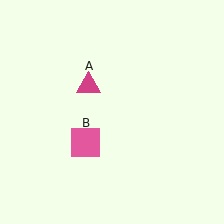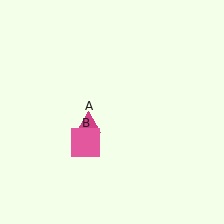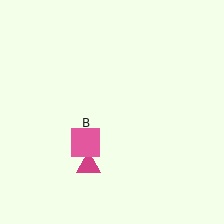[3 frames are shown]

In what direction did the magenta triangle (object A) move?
The magenta triangle (object A) moved down.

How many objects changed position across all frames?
1 object changed position: magenta triangle (object A).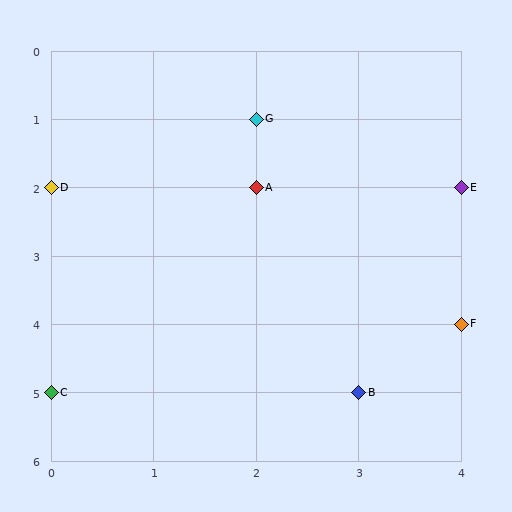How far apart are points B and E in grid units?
Points B and E are 1 column and 3 rows apart (about 3.2 grid units diagonally).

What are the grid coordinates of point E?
Point E is at grid coordinates (4, 2).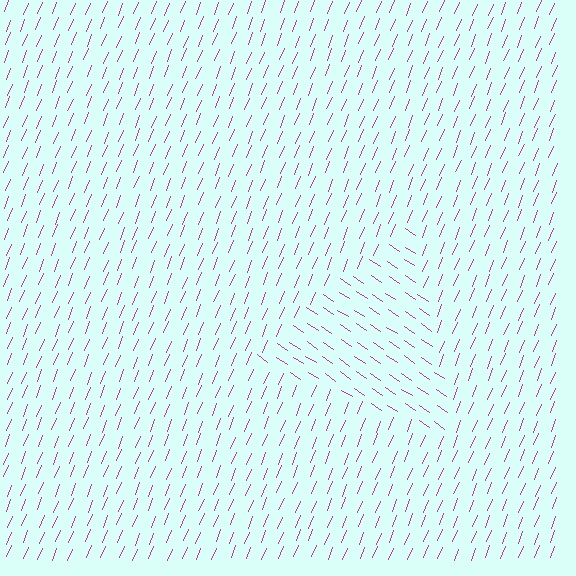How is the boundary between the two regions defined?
The boundary is defined purely by a change in line orientation (approximately 78 degrees difference). All lines are the same color and thickness.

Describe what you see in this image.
The image is filled with small magenta line segments. A triangle region in the image has lines oriented differently from the surrounding lines, creating a visible texture boundary.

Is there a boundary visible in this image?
Yes, there is a texture boundary formed by a change in line orientation.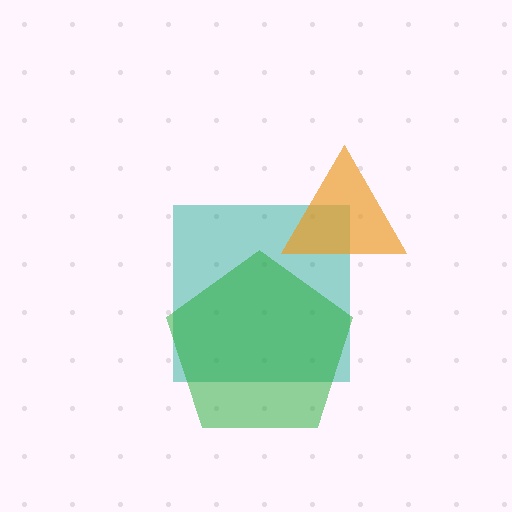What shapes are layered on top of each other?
The layered shapes are: a teal square, an orange triangle, a green pentagon.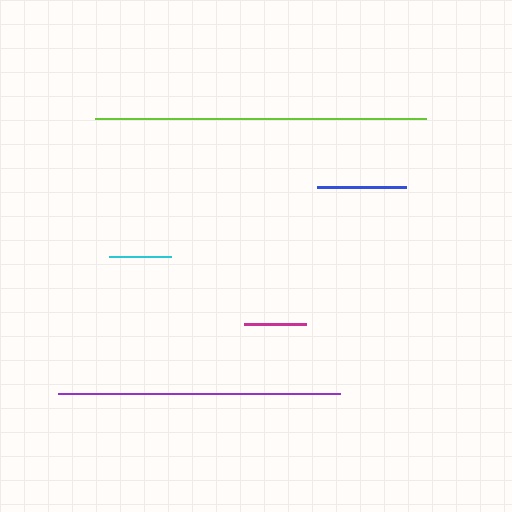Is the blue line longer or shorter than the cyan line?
The blue line is longer than the cyan line.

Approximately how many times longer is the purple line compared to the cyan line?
The purple line is approximately 4.6 times the length of the cyan line.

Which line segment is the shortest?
The cyan line is the shortest at approximately 62 pixels.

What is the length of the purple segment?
The purple segment is approximately 281 pixels long.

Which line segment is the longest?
The lime line is the longest at approximately 331 pixels.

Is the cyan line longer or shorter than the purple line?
The purple line is longer than the cyan line.